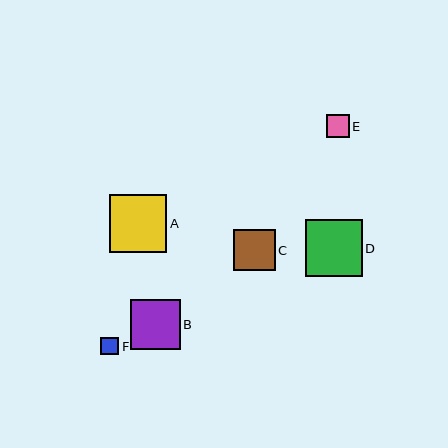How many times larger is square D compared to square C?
Square D is approximately 1.4 times the size of square C.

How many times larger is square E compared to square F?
Square E is approximately 1.3 times the size of square F.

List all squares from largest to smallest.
From largest to smallest: A, D, B, C, E, F.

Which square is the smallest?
Square F is the smallest with a size of approximately 18 pixels.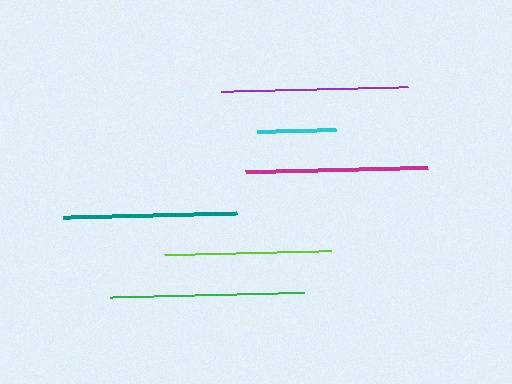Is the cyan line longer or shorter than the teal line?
The teal line is longer than the cyan line.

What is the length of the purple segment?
The purple segment is approximately 187 pixels long.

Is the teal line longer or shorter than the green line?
The green line is longer than the teal line.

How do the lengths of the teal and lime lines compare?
The teal and lime lines are approximately the same length.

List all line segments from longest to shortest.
From longest to shortest: green, purple, magenta, teal, lime, cyan.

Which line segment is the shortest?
The cyan line is the shortest at approximately 79 pixels.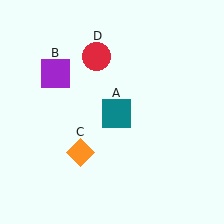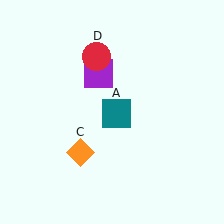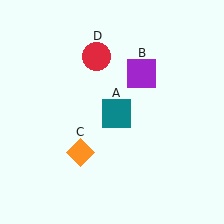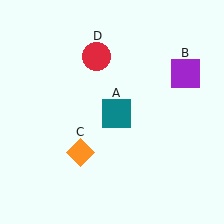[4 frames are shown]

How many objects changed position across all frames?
1 object changed position: purple square (object B).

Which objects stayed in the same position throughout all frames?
Teal square (object A) and orange diamond (object C) and red circle (object D) remained stationary.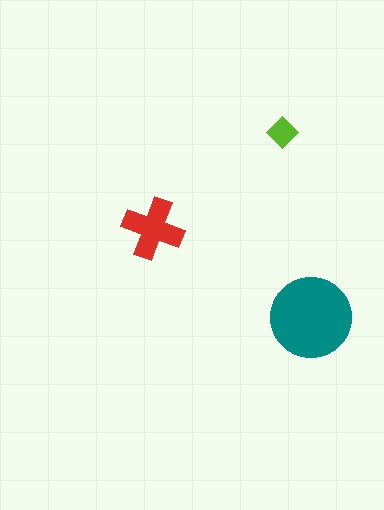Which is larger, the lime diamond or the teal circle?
The teal circle.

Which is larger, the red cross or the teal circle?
The teal circle.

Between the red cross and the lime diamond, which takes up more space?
The red cross.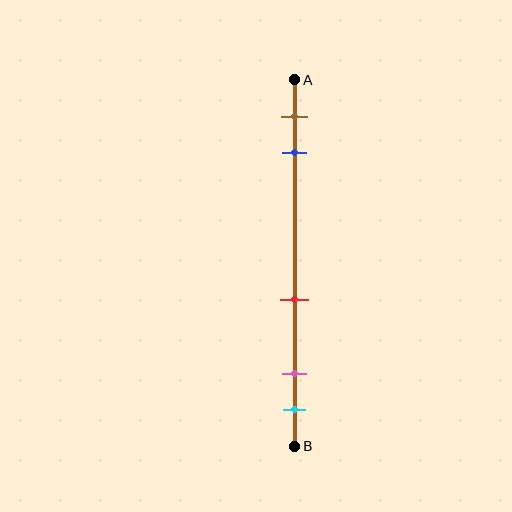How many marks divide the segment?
There are 5 marks dividing the segment.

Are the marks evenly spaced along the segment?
No, the marks are not evenly spaced.